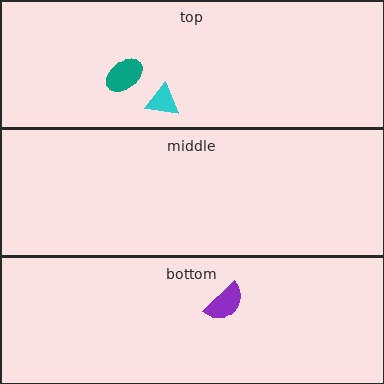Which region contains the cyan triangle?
The top region.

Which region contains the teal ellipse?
The top region.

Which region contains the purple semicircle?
The bottom region.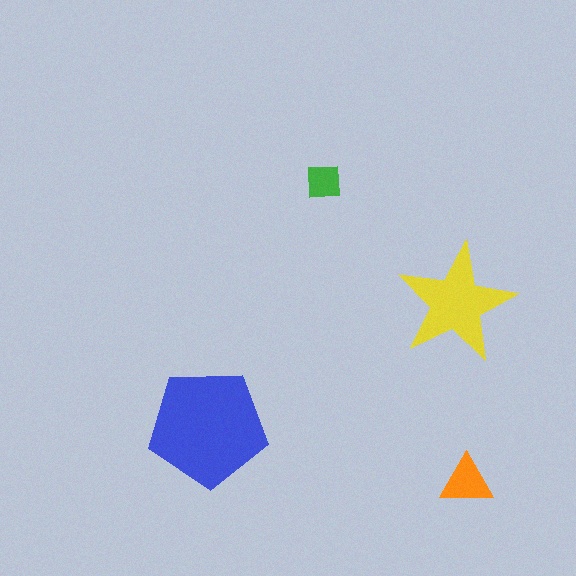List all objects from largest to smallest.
The blue pentagon, the yellow star, the orange triangle, the green square.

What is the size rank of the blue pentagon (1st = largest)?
1st.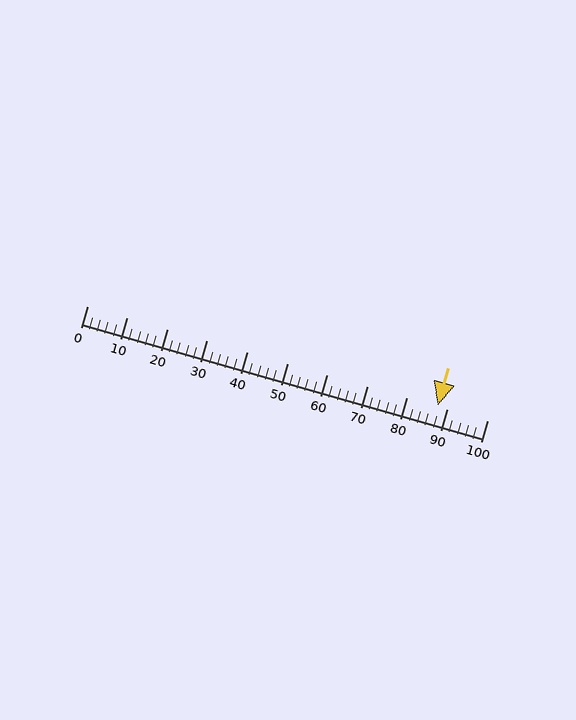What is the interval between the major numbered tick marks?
The major tick marks are spaced 10 units apart.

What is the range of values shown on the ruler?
The ruler shows values from 0 to 100.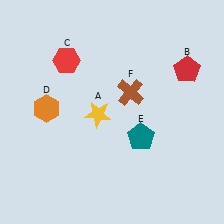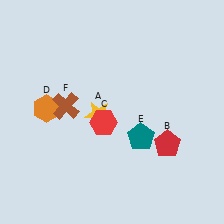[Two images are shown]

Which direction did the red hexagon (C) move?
The red hexagon (C) moved down.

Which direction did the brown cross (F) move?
The brown cross (F) moved left.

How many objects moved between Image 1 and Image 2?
3 objects moved between the two images.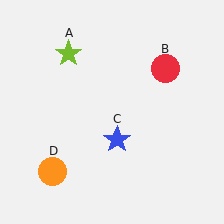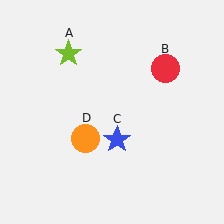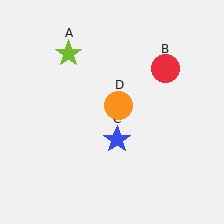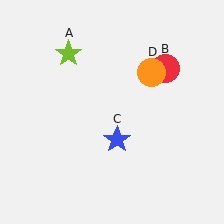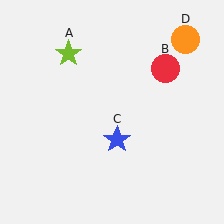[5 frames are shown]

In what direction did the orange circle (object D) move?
The orange circle (object D) moved up and to the right.